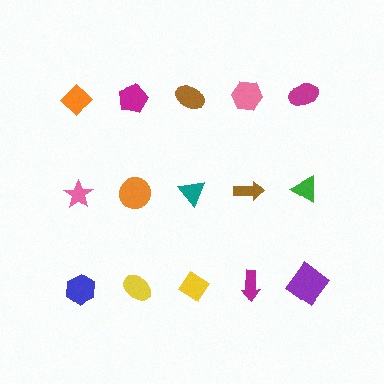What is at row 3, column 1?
A blue hexagon.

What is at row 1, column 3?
A brown ellipse.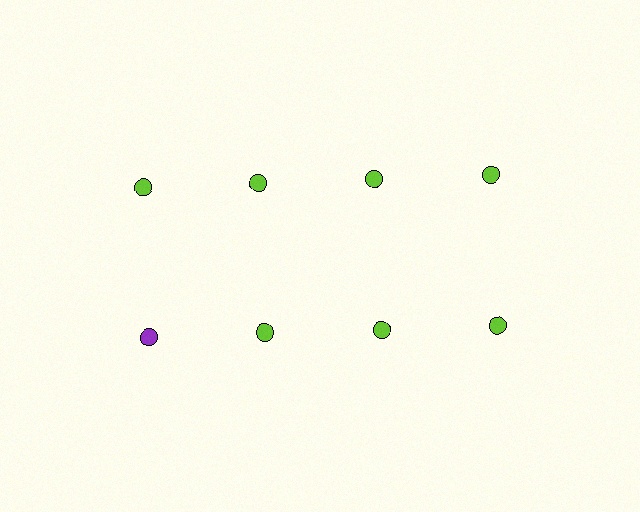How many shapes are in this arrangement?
There are 8 shapes arranged in a grid pattern.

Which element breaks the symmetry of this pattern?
The purple circle in the second row, leftmost column breaks the symmetry. All other shapes are lime circles.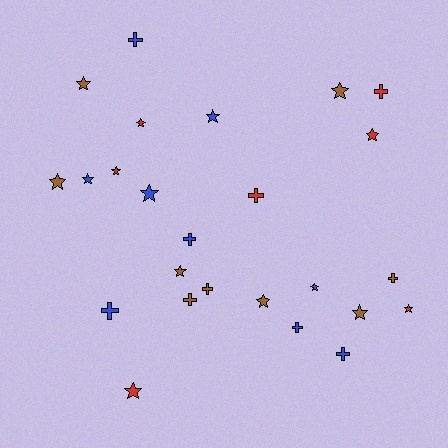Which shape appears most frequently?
Star, with 15 objects.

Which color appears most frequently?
Blue, with 9 objects.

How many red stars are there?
There are 5 red stars.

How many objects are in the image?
There are 25 objects.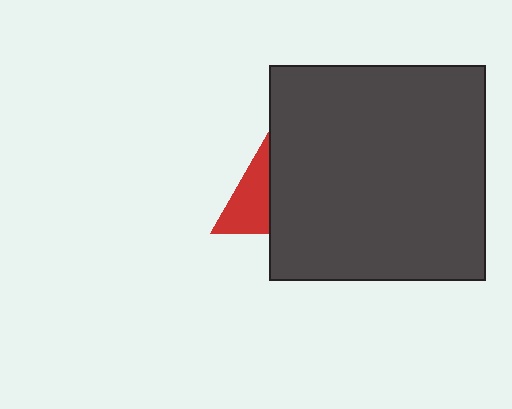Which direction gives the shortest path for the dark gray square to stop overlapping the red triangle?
Moving right gives the shortest separation.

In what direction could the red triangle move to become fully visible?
The red triangle could move left. That would shift it out from behind the dark gray square entirely.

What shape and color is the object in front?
The object in front is a dark gray square.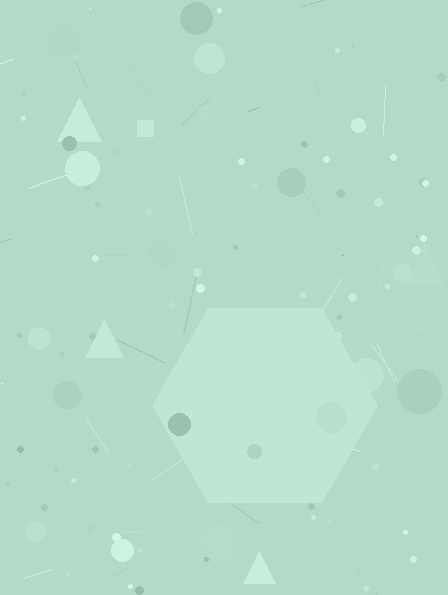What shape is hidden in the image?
A hexagon is hidden in the image.